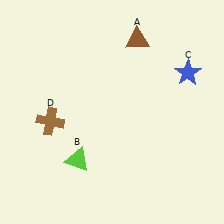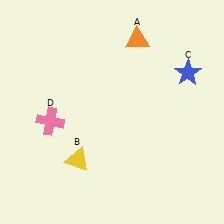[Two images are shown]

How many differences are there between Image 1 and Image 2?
There are 3 differences between the two images.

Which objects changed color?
A changed from brown to orange. B changed from lime to yellow. D changed from brown to pink.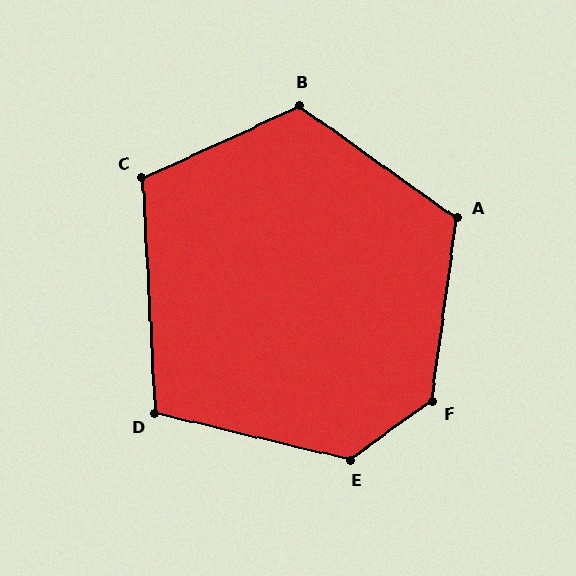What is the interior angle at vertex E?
Approximately 131 degrees (obtuse).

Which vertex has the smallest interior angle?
D, at approximately 107 degrees.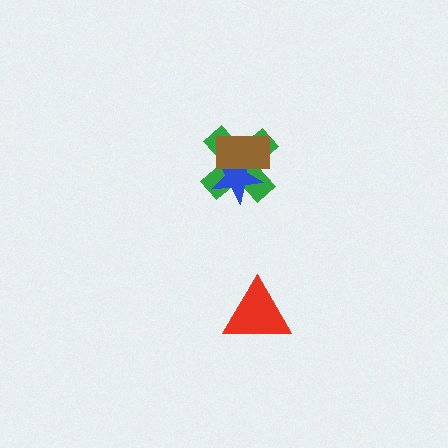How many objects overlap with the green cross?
2 objects overlap with the green cross.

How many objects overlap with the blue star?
2 objects overlap with the blue star.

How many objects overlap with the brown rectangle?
2 objects overlap with the brown rectangle.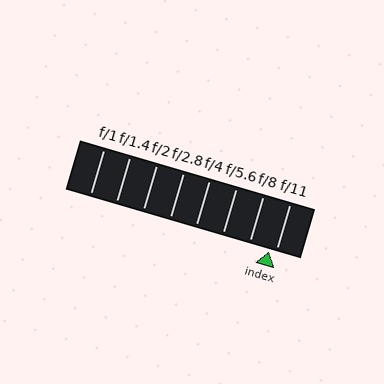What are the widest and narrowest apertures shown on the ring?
The widest aperture shown is f/1 and the narrowest is f/11.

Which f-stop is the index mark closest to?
The index mark is closest to f/11.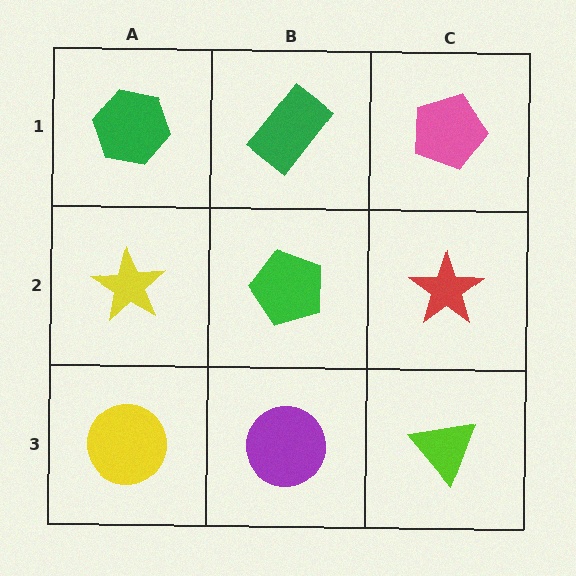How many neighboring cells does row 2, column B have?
4.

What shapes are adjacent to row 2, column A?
A green hexagon (row 1, column A), a yellow circle (row 3, column A), a green pentagon (row 2, column B).